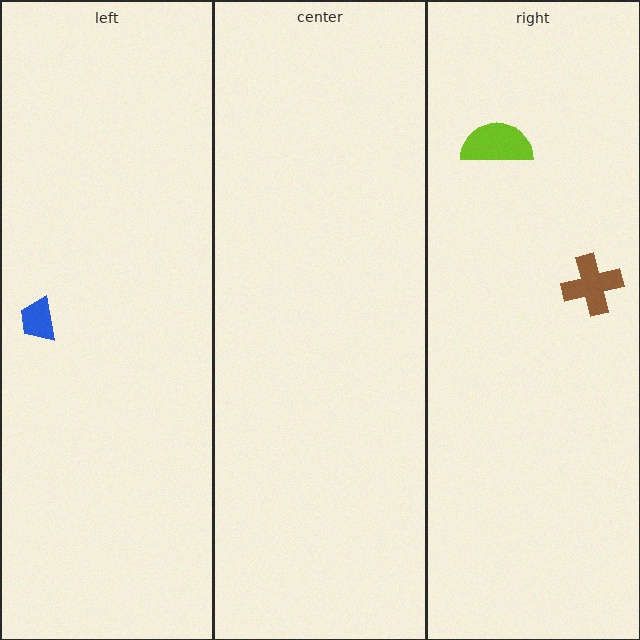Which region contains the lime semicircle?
The right region.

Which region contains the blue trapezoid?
The left region.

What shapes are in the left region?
The blue trapezoid.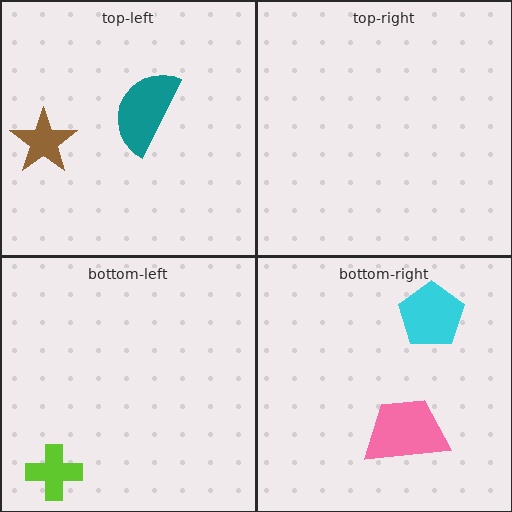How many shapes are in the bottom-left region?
1.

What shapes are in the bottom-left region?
The lime cross.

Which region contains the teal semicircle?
The top-left region.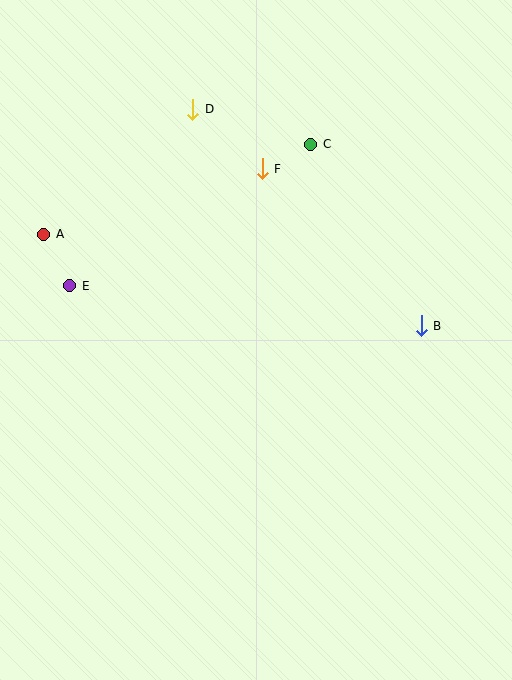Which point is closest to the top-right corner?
Point C is closest to the top-right corner.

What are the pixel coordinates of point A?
Point A is at (44, 234).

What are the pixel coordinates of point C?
Point C is at (311, 144).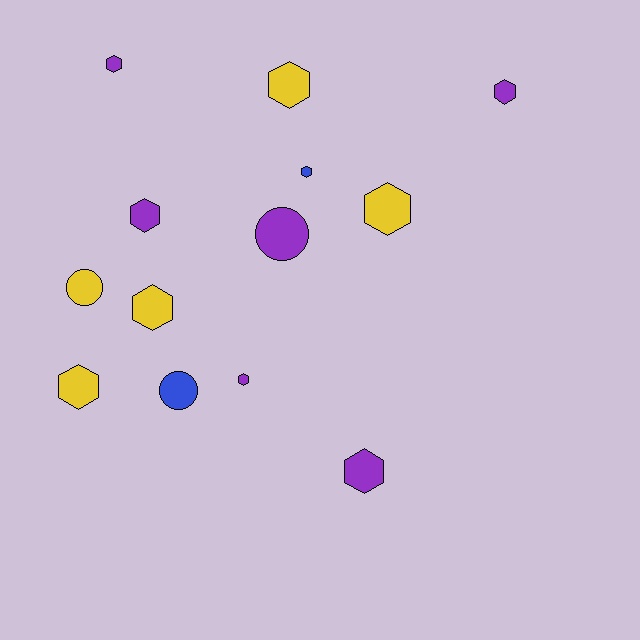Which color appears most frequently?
Purple, with 6 objects.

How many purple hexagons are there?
There are 5 purple hexagons.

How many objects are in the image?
There are 13 objects.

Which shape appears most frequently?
Hexagon, with 10 objects.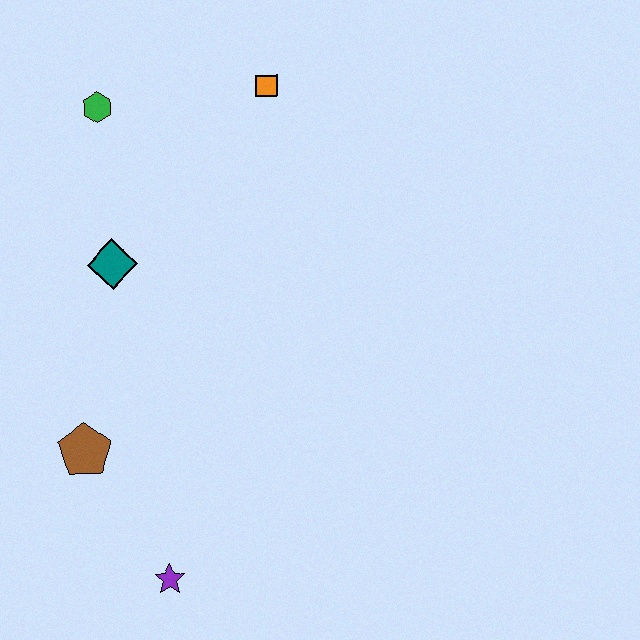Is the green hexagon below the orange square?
Yes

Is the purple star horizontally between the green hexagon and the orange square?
Yes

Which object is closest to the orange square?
The green hexagon is closest to the orange square.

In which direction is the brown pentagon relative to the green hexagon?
The brown pentagon is below the green hexagon.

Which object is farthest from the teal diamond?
The purple star is farthest from the teal diamond.